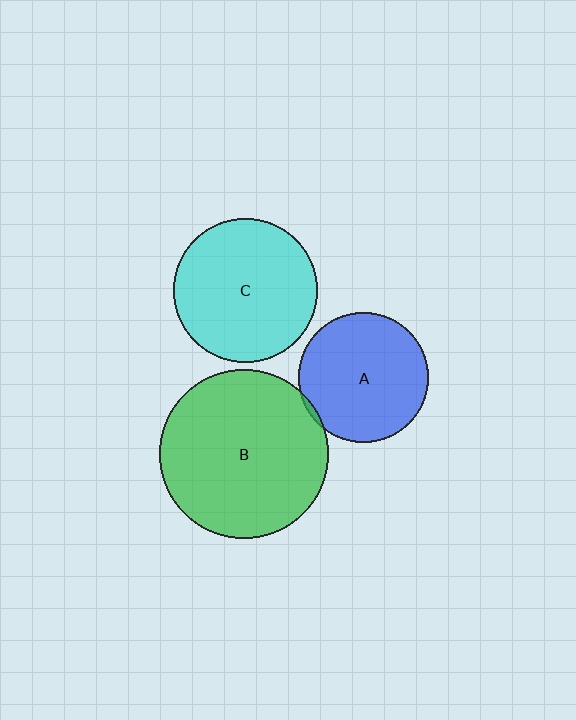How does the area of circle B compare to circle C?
Approximately 1.4 times.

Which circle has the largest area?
Circle B (green).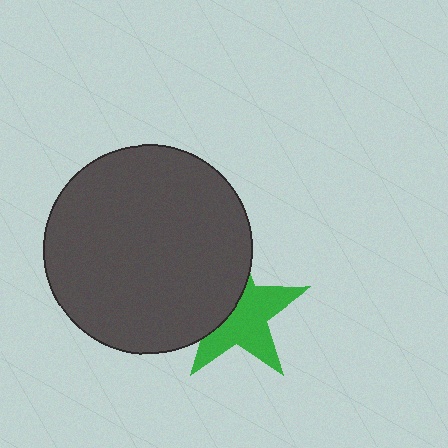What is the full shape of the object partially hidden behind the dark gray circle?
The partially hidden object is a green star.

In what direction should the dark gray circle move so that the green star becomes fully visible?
The dark gray circle should move left. That is the shortest direction to clear the overlap and leave the green star fully visible.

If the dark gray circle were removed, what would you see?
You would see the complete green star.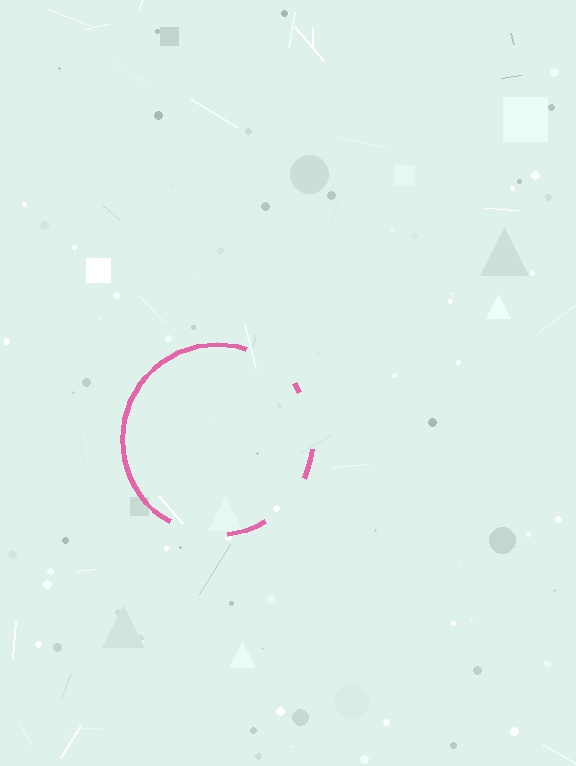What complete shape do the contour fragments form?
The contour fragments form a circle.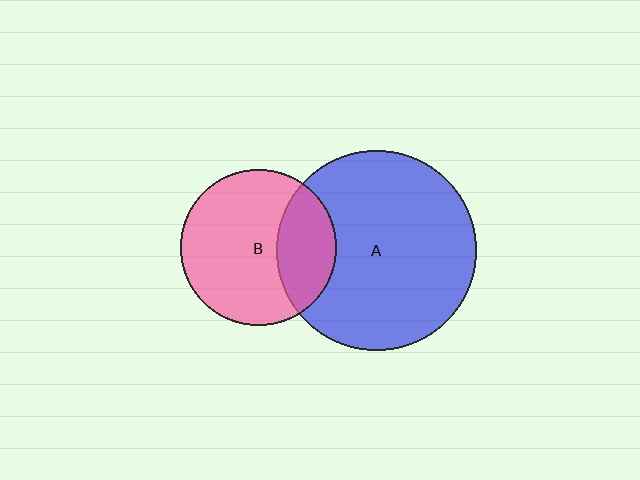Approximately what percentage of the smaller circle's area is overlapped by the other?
Approximately 30%.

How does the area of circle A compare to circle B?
Approximately 1.6 times.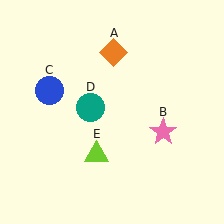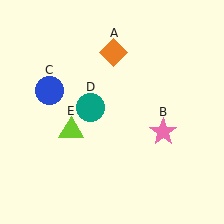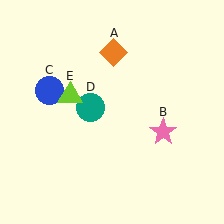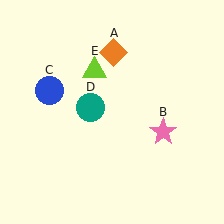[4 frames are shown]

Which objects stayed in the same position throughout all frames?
Orange diamond (object A) and pink star (object B) and blue circle (object C) and teal circle (object D) remained stationary.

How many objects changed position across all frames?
1 object changed position: lime triangle (object E).